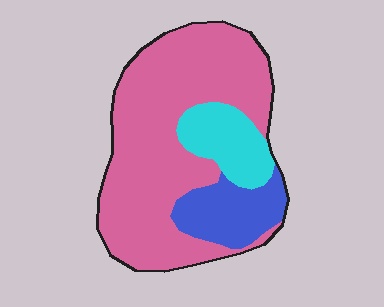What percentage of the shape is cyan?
Cyan covers roughly 15% of the shape.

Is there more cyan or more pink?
Pink.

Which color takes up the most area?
Pink, at roughly 70%.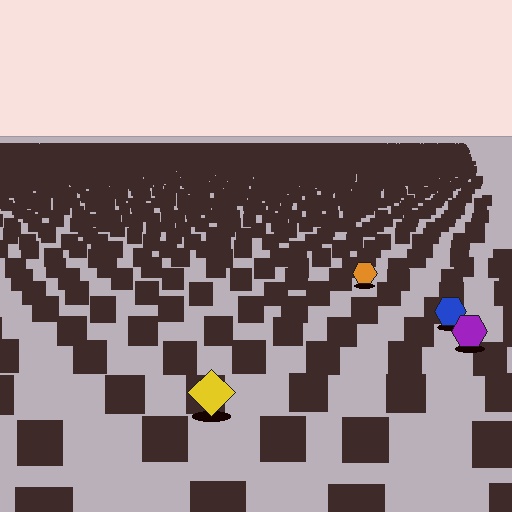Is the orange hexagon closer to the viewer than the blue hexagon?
No. The blue hexagon is closer — you can tell from the texture gradient: the ground texture is coarser near it.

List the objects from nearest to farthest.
From nearest to farthest: the yellow diamond, the purple hexagon, the blue hexagon, the orange hexagon.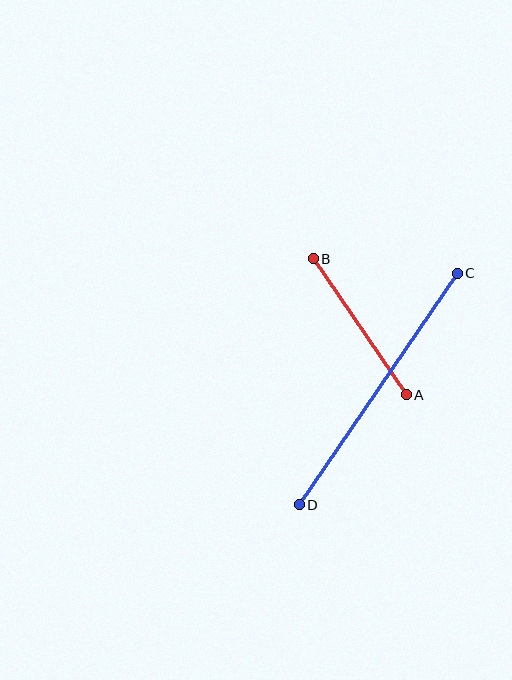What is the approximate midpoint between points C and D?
The midpoint is at approximately (378, 389) pixels.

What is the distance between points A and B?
The distance is approximately 165 pixels.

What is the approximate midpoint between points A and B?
The midpoint is at approximately (360, 327) pixels.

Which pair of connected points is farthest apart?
Points C and D are farthest apart.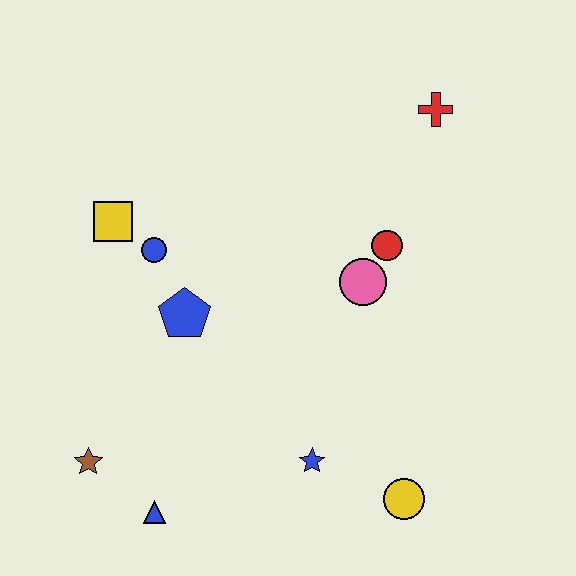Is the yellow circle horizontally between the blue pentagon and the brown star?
No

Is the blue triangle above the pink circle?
No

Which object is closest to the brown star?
The blue triangle is closest to the brown star.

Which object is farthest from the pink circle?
The brown star is farthest from the pink circle.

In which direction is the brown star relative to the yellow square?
The brown star is below the yellow square.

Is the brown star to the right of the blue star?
No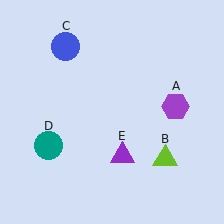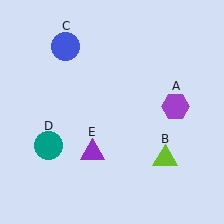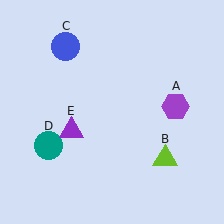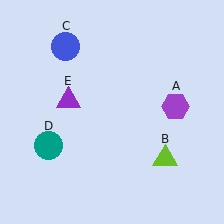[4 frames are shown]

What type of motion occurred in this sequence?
The purple triangle (object E) rotated clockwise around the center of the scene.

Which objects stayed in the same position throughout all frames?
Purple hexagon (object A) and lime triangle (object B) and blue circle (object C) and teal circle (object D) remained stationary.